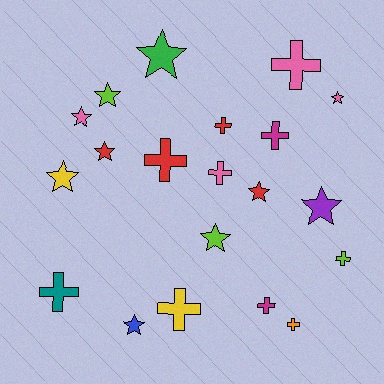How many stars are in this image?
There are 10 stars.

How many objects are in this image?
There are 20 objects.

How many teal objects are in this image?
There is 1 teal object.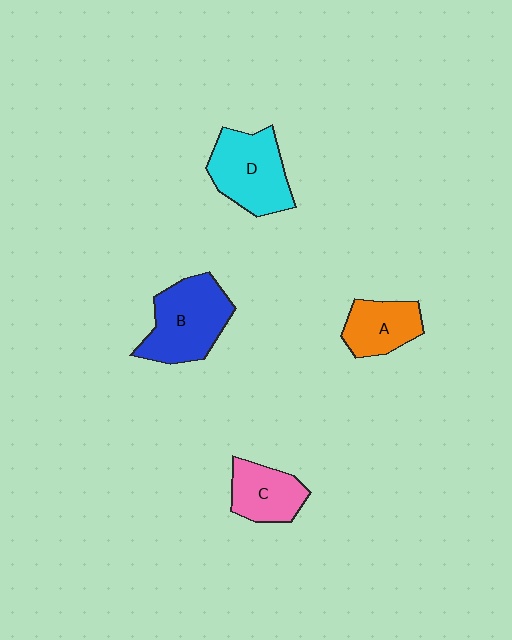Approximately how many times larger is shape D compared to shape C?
Approximately 1.5 times.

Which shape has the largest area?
Shape B (blue).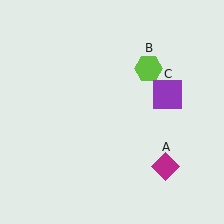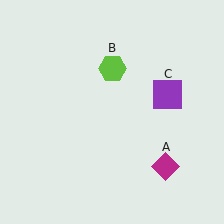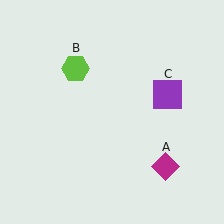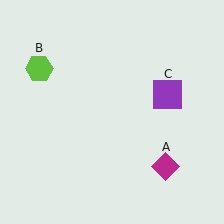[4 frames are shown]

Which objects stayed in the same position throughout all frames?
Magenta diamond (object A) and purple square (object C) remained stationary.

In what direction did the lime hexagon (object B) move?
The lime hexagon (object B) moved left.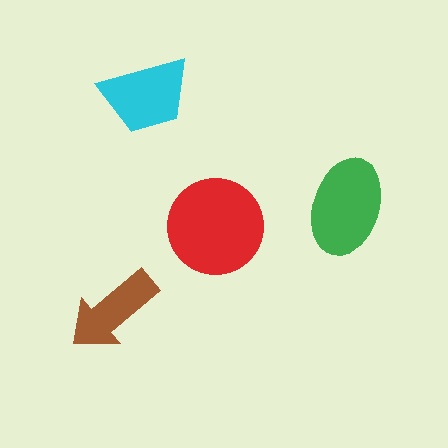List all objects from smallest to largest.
The brown arrow, the cyan trapezoid, the green ellipse, the red circle.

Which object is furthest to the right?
The green ellipse is rightmost.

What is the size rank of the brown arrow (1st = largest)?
4th.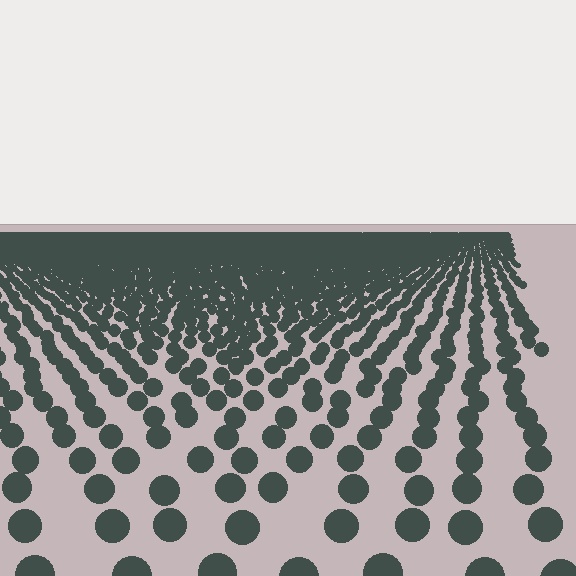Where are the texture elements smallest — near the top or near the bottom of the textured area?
Near the top.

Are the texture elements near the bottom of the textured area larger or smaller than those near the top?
Larger. Near the bottom, elements are closer to the viewer and appear at a bigger on-screen size.